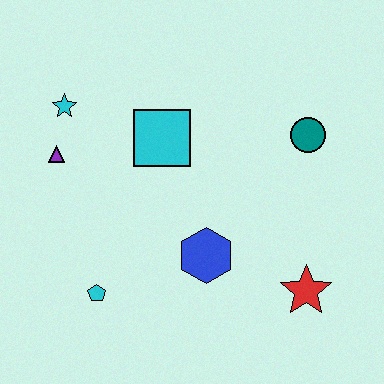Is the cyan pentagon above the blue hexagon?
No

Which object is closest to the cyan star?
The purple triangle is closest to the cyan star.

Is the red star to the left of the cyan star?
No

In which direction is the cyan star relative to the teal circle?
The cyan star is to the left of the teal circle.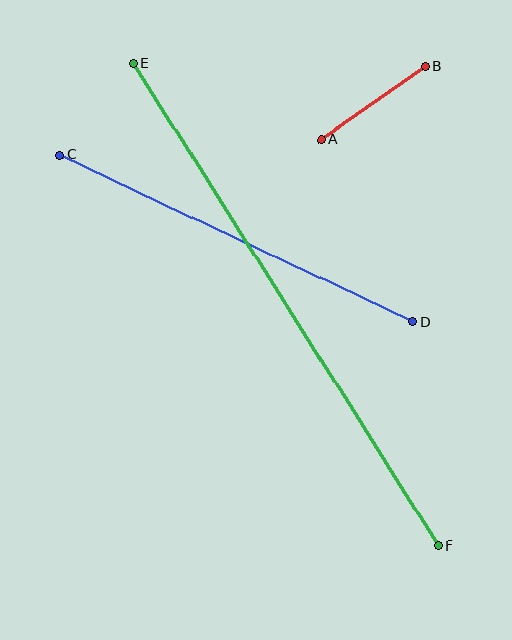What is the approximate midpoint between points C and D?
The midpoint is at approximately (236, 238) pixels.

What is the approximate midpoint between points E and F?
The midpoint is at approximately (286, 304) pixels.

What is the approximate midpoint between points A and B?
The midpoint is at approximately (373, 103) pixels.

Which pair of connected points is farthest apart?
Points E and F are farthest apart.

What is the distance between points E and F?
The distance is approximately 570 pixels.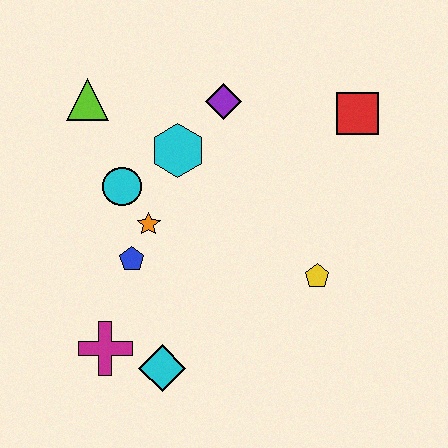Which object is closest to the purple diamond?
The cyan hexagon is closest to the purple diamond.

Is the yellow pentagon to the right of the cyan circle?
Yes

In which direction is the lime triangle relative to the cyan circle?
The lime triangle is above the cyan circle.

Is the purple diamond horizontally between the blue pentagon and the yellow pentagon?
Yes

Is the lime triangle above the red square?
Yes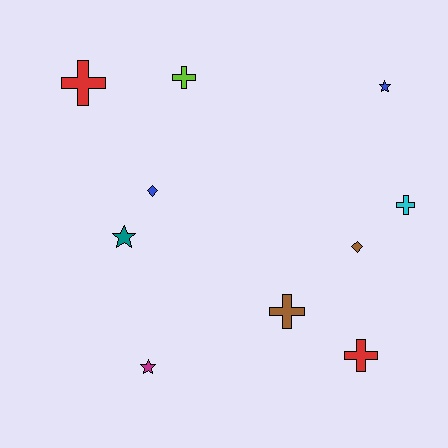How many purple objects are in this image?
There are no purple objects.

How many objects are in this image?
There are 10 objects.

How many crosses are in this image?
There are 5 crosses.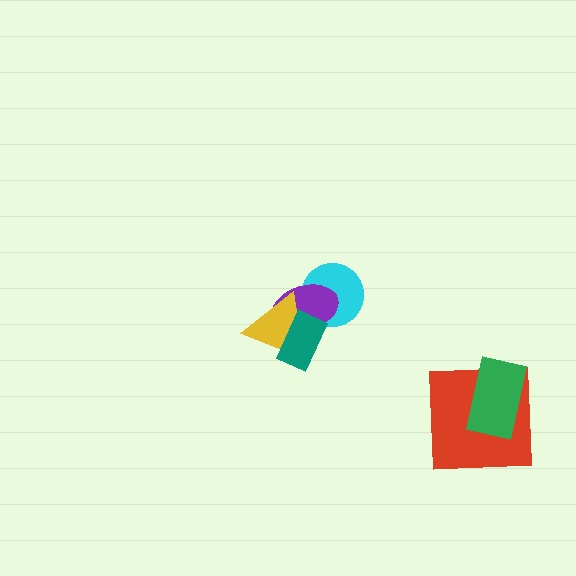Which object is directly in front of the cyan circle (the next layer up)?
The purple ellipse is directly in front of the cyan circle.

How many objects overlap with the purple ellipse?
3 objects overlap with the purple ellipse.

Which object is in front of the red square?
The green rectangle is in front of the red square.